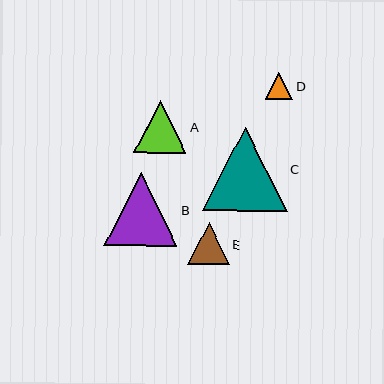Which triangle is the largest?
Triangle C is the largest with a size of approximately 85 pixels.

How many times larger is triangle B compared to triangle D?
Triangle B is approximately 2.6 times the size of triangle D.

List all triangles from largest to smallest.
From largest to smallest: C, B, A, E, D.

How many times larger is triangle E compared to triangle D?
Triangle E is approximately 1.5 times the size of triangle D.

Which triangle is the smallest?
Triangle D is the smallest with a size of approximately 28 pixels.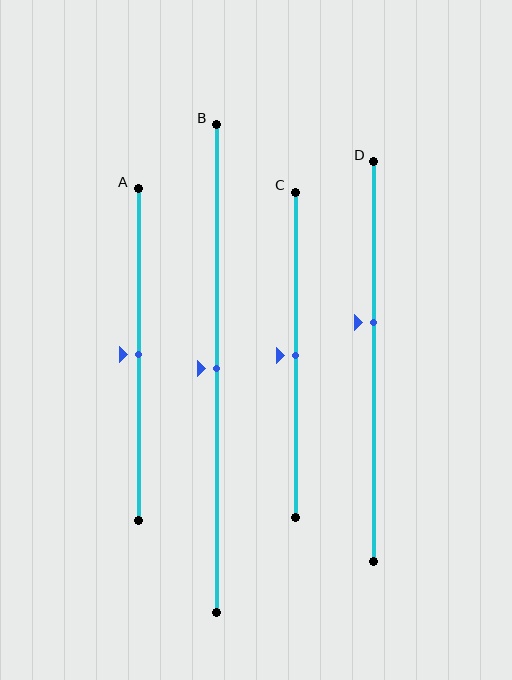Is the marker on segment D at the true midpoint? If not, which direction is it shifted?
No, the marker on segment D is shifted upward by about 10% of the segment length.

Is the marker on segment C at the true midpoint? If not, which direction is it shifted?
Yes, the marker on segment C is at the true midpoint.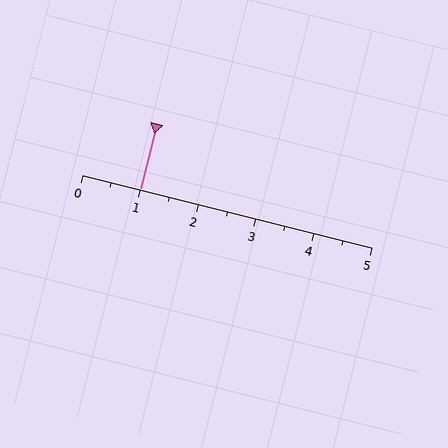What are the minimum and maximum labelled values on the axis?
The axis runs from 0 to 5.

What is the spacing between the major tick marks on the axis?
The major ticks are spaced 1 apart.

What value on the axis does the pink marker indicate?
The marker indicates approximately 1.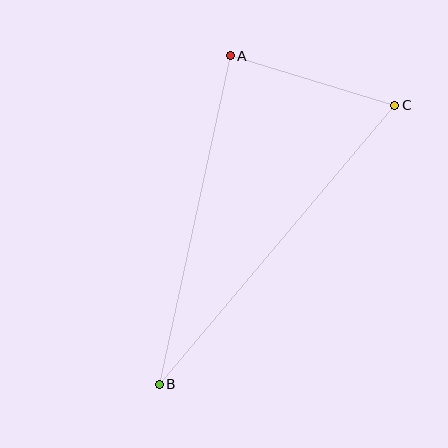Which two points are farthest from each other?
Points B and C are farthest from each other.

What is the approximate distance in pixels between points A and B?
The distance between A and B is approximately 336 pixels.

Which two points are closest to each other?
Points A and C are closest to each other.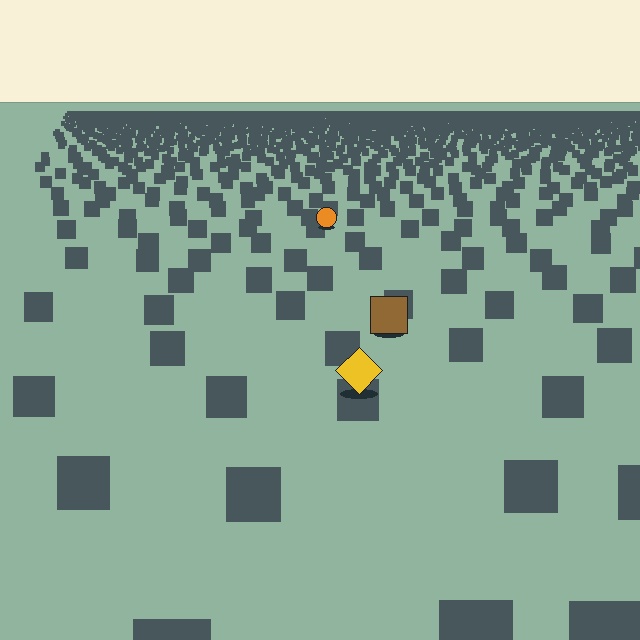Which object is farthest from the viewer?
The orange circle is farthest from the viewer. It appears smaller and the ground texture around it is denser.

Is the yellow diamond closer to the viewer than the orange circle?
Yes. The yellow diamond is closer — you can tell from the texture gradient: the ground texture is coarser near it.